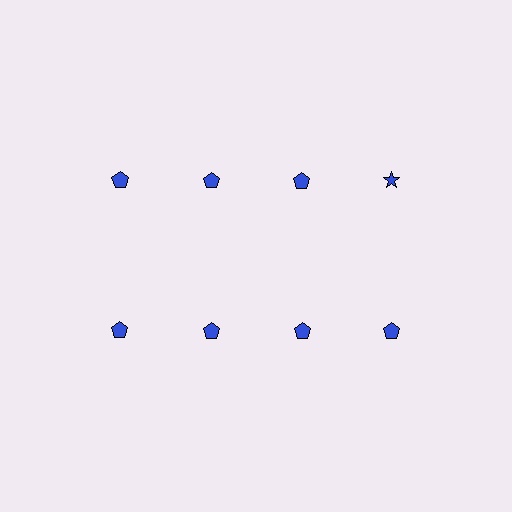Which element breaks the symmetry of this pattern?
The blue star in the top row, second from right column breaks the symmetry. All other shapes are blue pentagons.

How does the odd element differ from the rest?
It has a different shape: star instead of pentagon.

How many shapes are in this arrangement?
There are 8 shapes arranged in a grid pattern.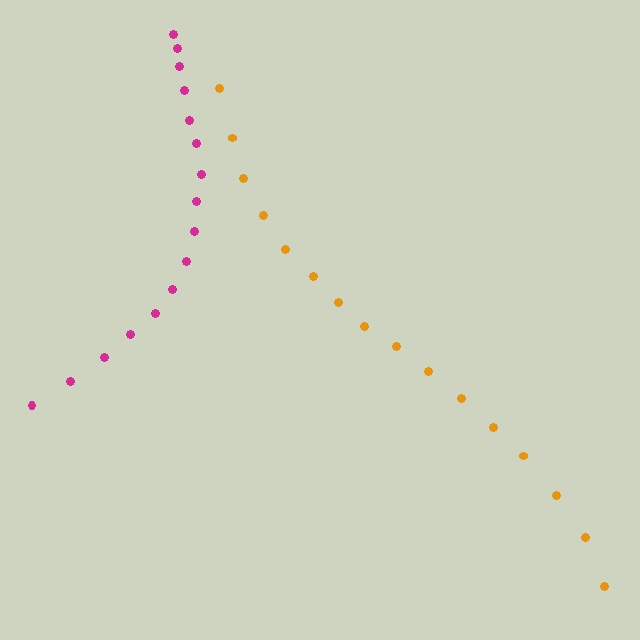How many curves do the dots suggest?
There are 2 distinct paths.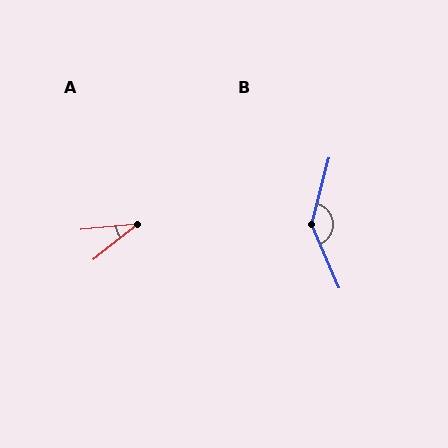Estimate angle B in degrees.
Approximately 142 degrees.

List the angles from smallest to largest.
A (33°), B (142°).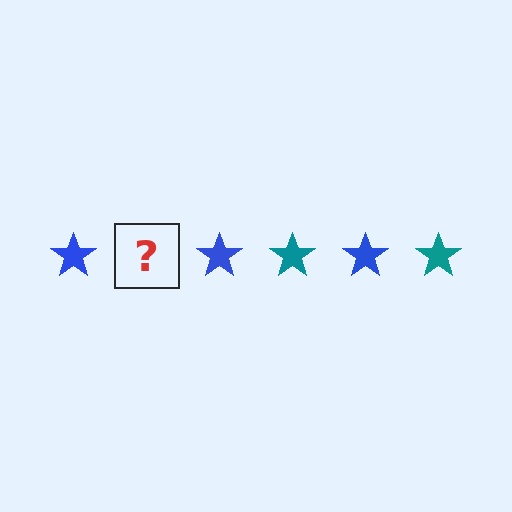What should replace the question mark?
The question mark should be replaced with a teal star.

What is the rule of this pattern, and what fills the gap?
The rule is that the pattern cycles through blue, teal stars. The gap should be filled with a teal star.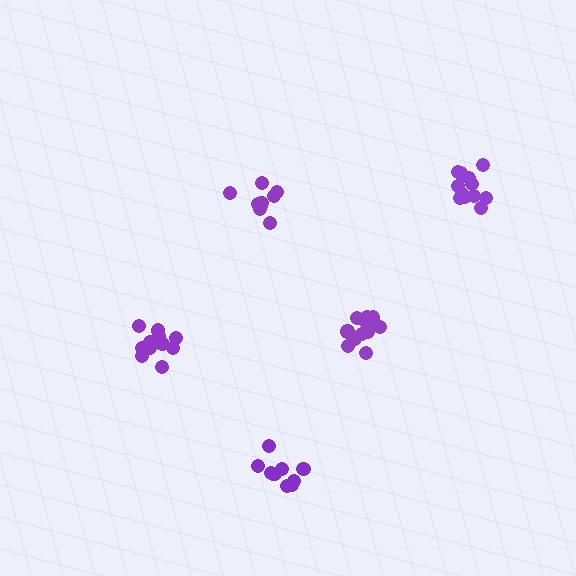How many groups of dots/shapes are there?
There are 5 groups.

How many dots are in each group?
Group 1: 13 dots, Group 2: 10 dots, Group 3: 11 dots, Group 4: 10 dots, Group 5: 12 dots (56 total).